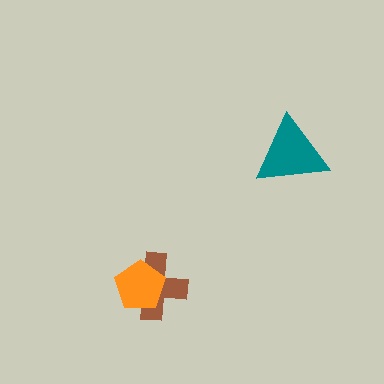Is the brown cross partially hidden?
Yes, it is partially covered by another shape.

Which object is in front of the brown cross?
The orange pentagon is in front of the brown cross.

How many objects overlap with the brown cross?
1 object overlaps with the brown cross.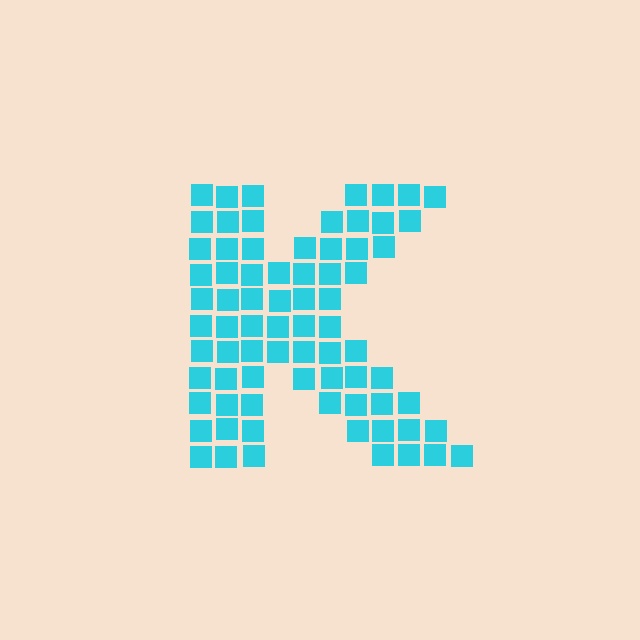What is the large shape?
The large shape is the letter K.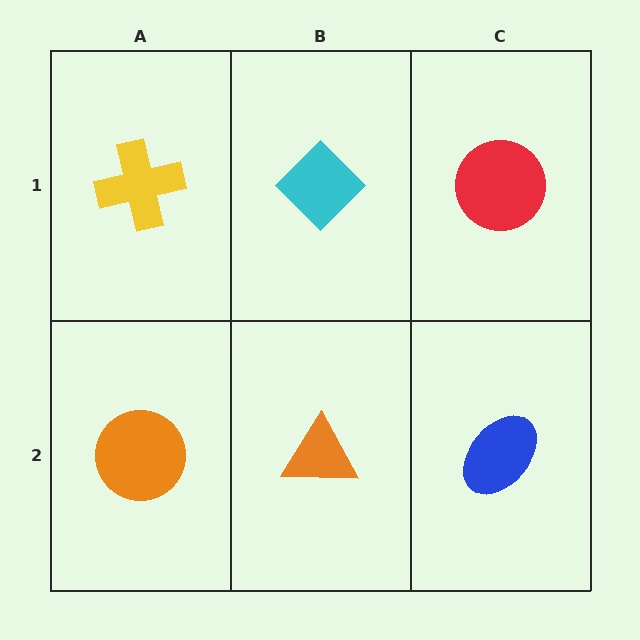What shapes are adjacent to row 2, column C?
A red circle (row 1, column C), an orange triangle (row 2, column B).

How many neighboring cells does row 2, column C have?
2.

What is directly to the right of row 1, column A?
A cyan diamond.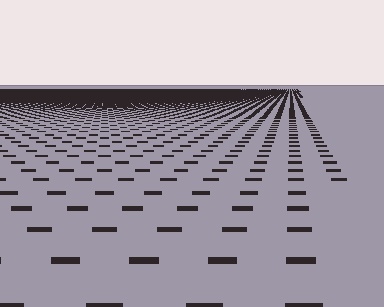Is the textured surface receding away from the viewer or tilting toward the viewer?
The surface is receding away from the viewer. Texture elements get smaller and denser toward the top.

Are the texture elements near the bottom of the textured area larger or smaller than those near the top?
Larger. Near the bottom, elements are closer to the viewer and appear at a bigger on-screen size.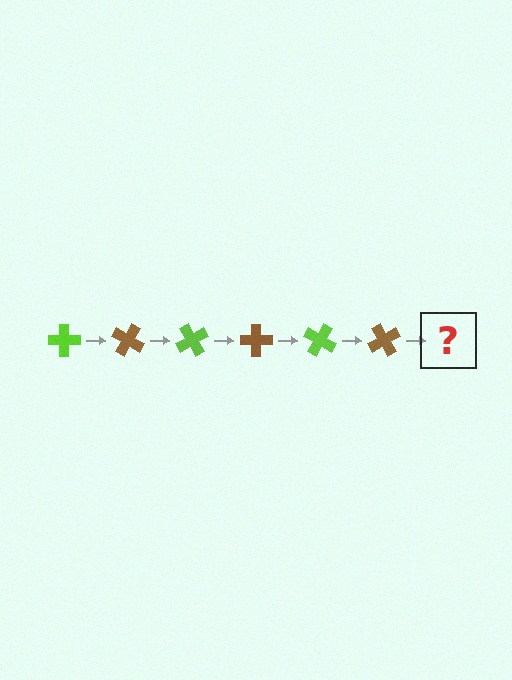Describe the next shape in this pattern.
It should be a lime cross, rotated 180 degrees from the start.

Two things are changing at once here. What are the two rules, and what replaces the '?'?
The two rules are that it rotates 30 degrees each step and the color cycles through lime and brown. The '?' should be a lime cross, rotated 180 degrees from the start.